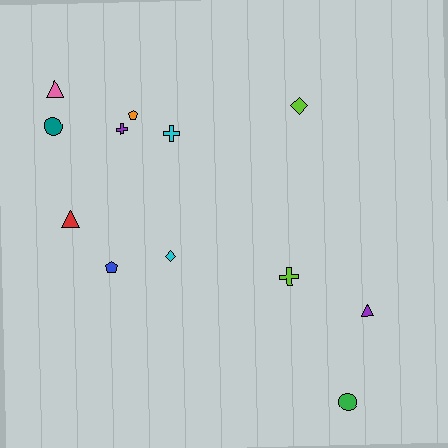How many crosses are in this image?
There are 3 crosses.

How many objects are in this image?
There are 12 objects.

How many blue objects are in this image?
There is 1 blue object.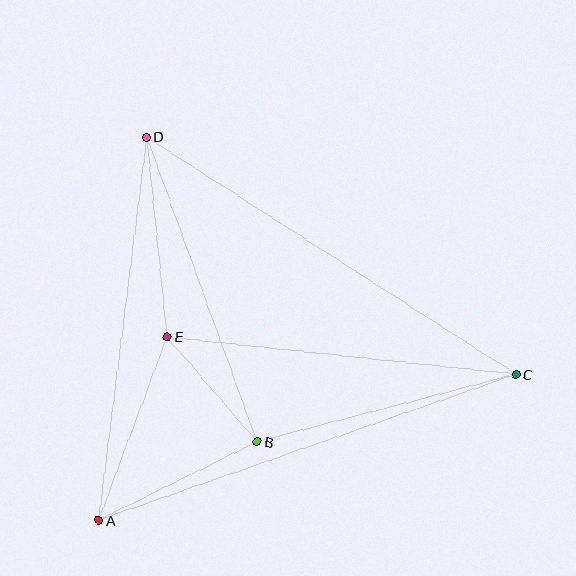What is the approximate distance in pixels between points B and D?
The distance between B and D is approximately 325 pixels.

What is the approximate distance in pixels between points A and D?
The distance between A and D is approximately 386 pixels.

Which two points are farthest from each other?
Points A and C are farthest from each other.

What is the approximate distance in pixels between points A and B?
The distance between A and B is approximately 177 pixels.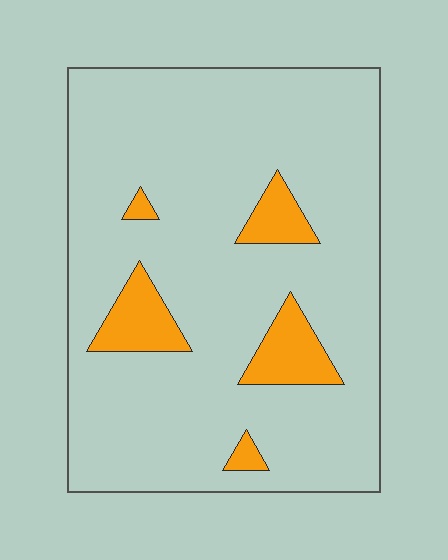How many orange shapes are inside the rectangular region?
5.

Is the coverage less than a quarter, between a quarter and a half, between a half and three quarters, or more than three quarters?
Less than a quarter.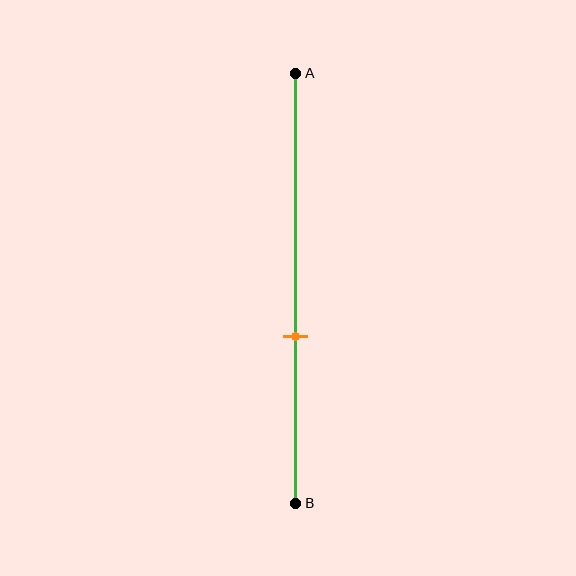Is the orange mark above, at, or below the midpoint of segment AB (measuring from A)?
The orange mark is below the midpoint of segment AB.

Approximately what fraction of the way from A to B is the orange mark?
The orange mark is approximately 60% of the way from A to B.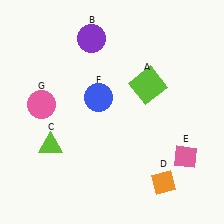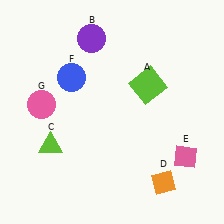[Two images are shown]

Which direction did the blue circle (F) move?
The blue circle (F) moved left.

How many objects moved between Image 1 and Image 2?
1 object moved between the two images.